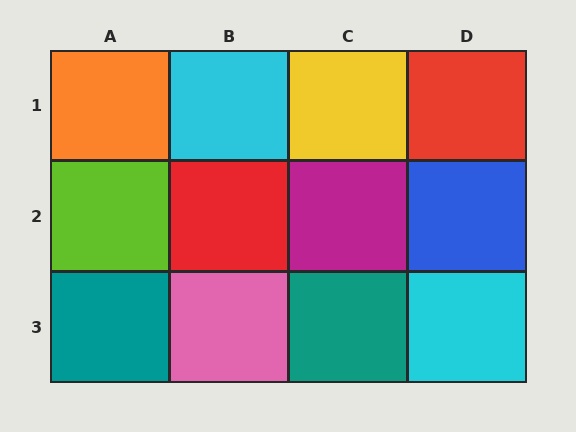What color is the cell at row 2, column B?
Red.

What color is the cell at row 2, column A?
Lime.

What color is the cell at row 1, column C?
Yellow.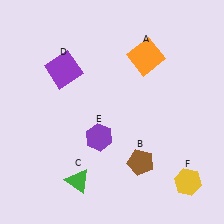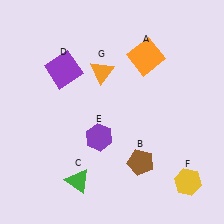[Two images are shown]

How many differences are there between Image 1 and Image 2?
There is 1 difference between the two images.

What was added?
An orange triangle (G) was added in Image 2.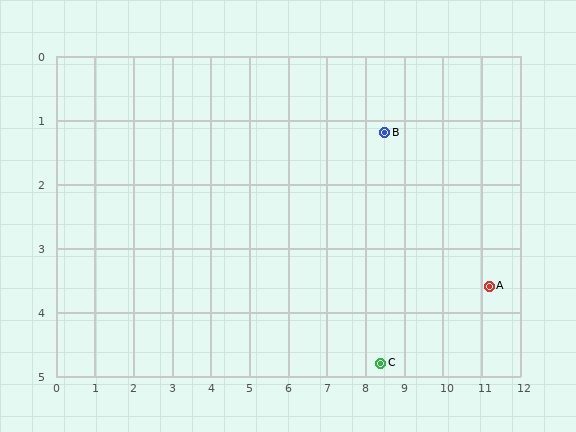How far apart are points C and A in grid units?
Points C and A are about 3.0 grid units apart.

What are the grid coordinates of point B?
Point B is at approximately (8.5, 1.2).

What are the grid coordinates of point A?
Point A is at approximately (11.2, 3.6).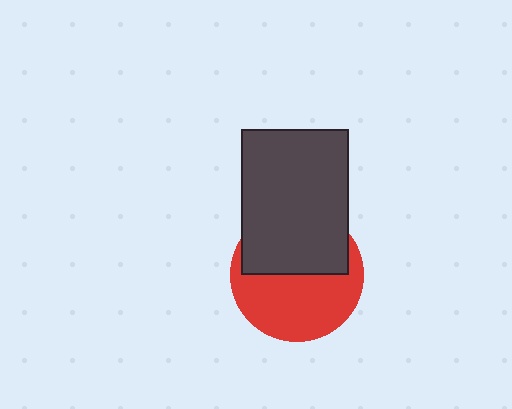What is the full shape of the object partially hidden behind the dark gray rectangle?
The partially hidden object is a red circle.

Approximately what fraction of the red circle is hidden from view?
Roughly 45% of the red circle is hidden behind the dark gray rectangle.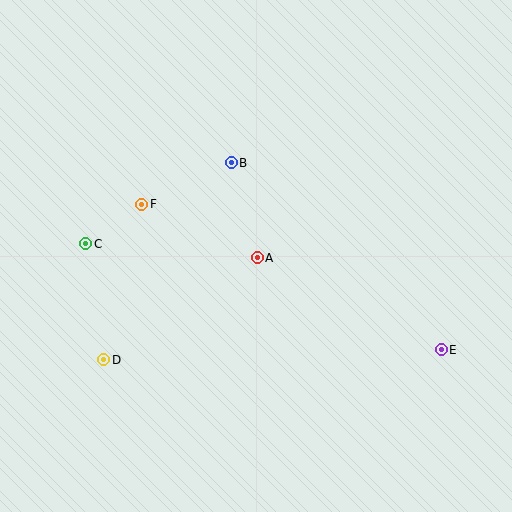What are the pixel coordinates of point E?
Point E is at (441, 350).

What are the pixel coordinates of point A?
Point A is at (257, 258).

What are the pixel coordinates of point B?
Point B is at (231, 163).